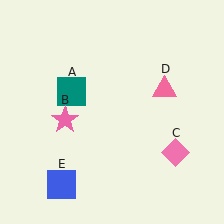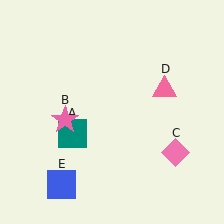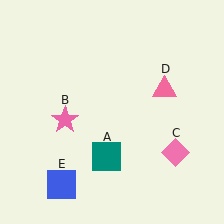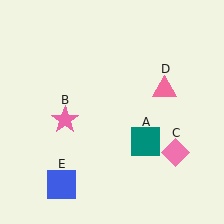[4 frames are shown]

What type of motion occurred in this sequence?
The teal square (object A) rotated counterclockwise around the center of the scene.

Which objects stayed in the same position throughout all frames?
Pink star (object B) and pink diamond (object C) and pink triangle (object D) and blue square (object E) remained stationary.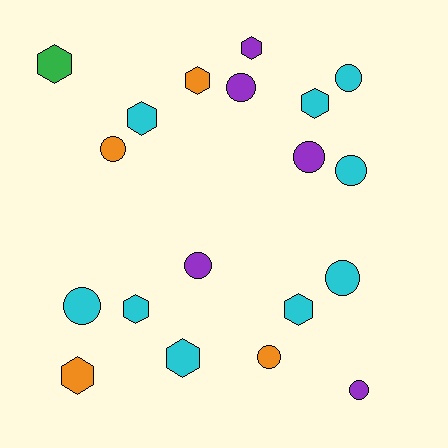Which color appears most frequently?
Cyan, with 9 objects.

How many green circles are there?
There are no green circles.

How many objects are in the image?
There are 19 objects.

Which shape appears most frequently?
Circle, with 10 objects.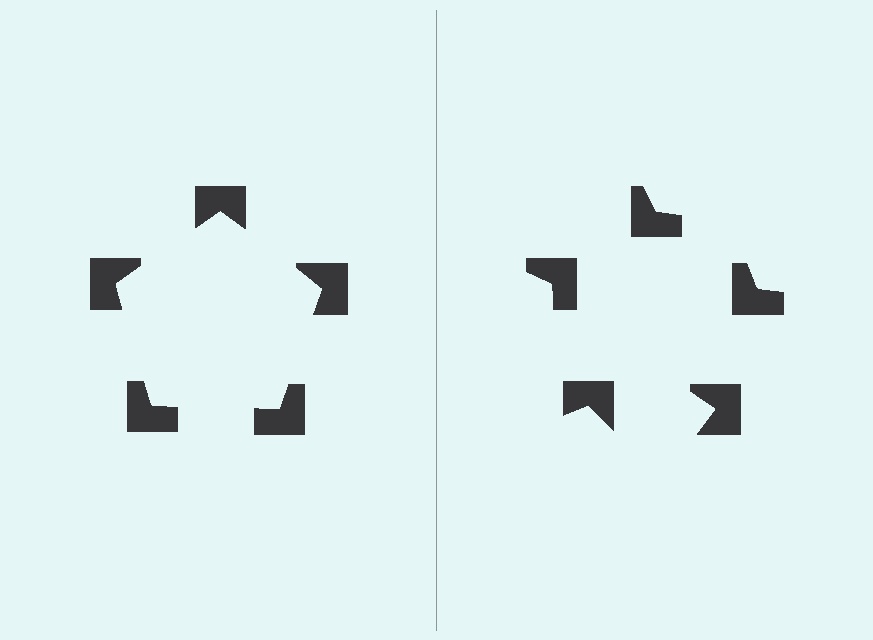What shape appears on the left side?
An illusory pentagon.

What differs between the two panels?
The notched squares are positioned identically on both sides; only the wedge orientations differ. On the left they align to a pentagon; on the right they are misaligned.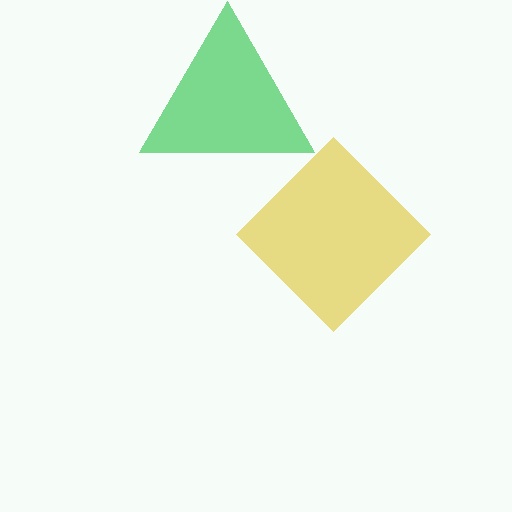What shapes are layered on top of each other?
The layered shapes are: a green triangle, a yellow diamond.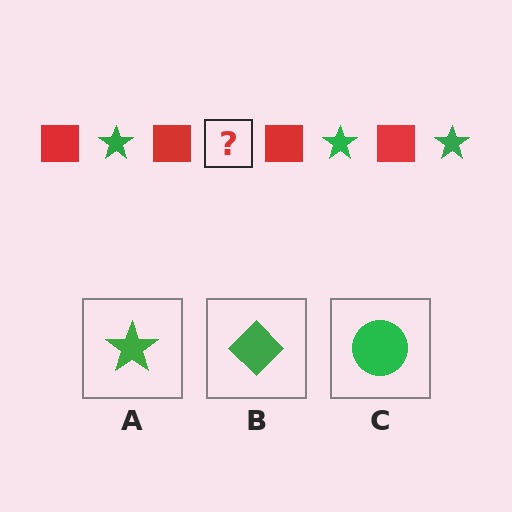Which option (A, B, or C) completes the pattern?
A.